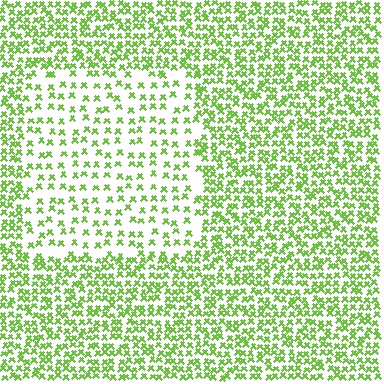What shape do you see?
I see a rectangle.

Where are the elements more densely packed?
The elements are more densely packed outside the rectangle boundary.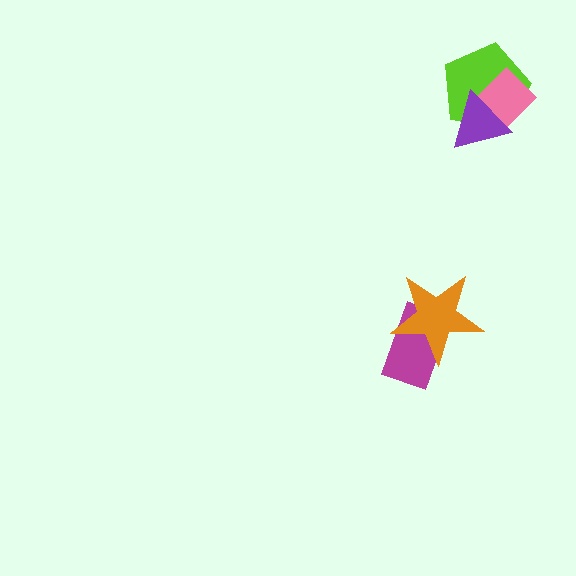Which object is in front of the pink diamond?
The purple triangle is in front of the pink diamond.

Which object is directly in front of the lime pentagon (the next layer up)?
The pink diamond is directly in front of the lime pentagon.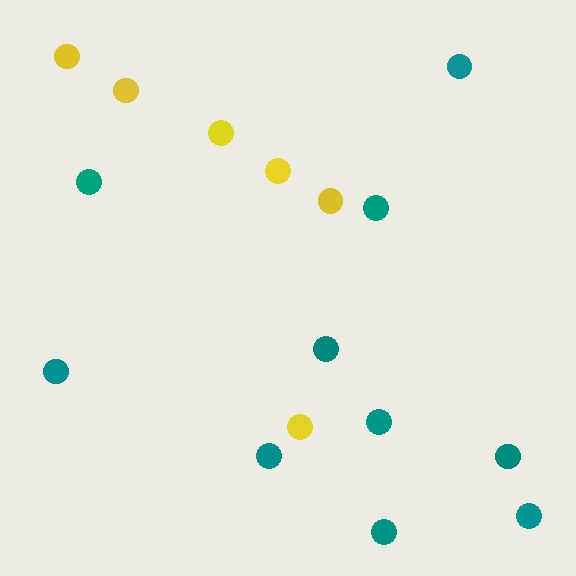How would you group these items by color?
There are 2 groups: one group of yellow circles (6) and one group of teal circles (10).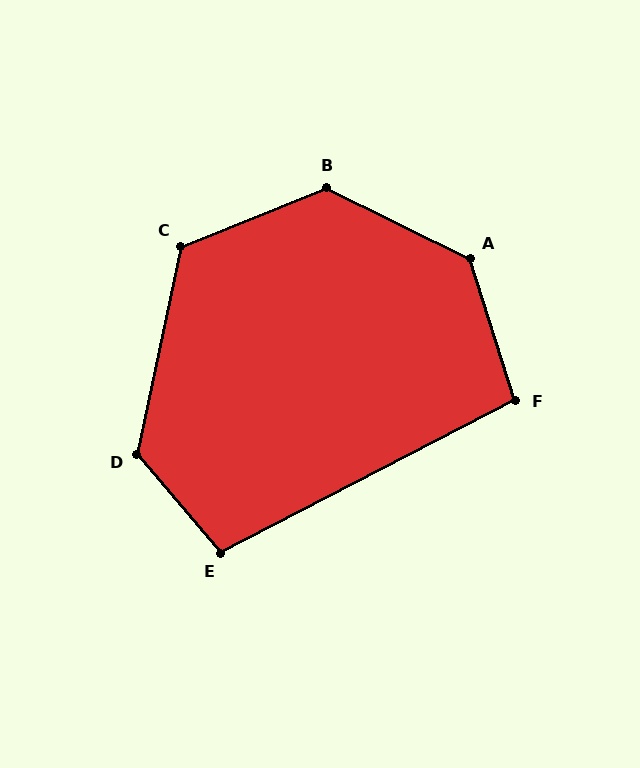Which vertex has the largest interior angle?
A, at approximately 134 degrees.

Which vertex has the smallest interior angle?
F, at approximately 100 degrees.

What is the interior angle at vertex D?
Approximately 128 degrees (obtuse).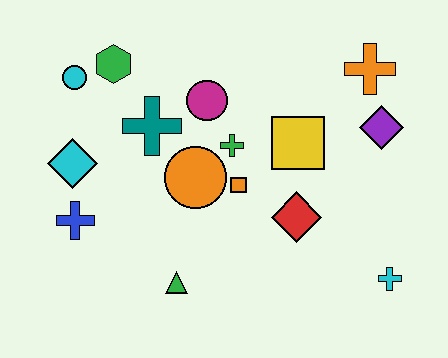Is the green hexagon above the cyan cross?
Yes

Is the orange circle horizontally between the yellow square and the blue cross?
Yes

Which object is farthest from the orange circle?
The cyan cross is farthest from the orange circle.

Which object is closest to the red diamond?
The orange square is closest to the red diamond.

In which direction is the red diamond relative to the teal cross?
The red diamond is to the right of the teal cross.